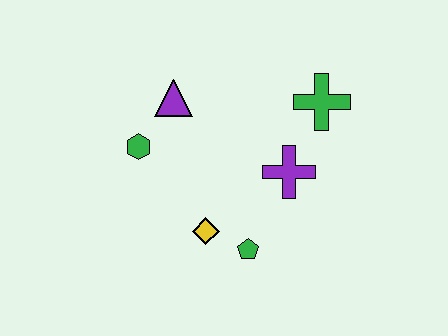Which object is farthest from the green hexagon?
The green cross is farthest from the green hexagon.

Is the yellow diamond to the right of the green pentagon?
No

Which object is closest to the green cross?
The purple cross is closest to the green cross.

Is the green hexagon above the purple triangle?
No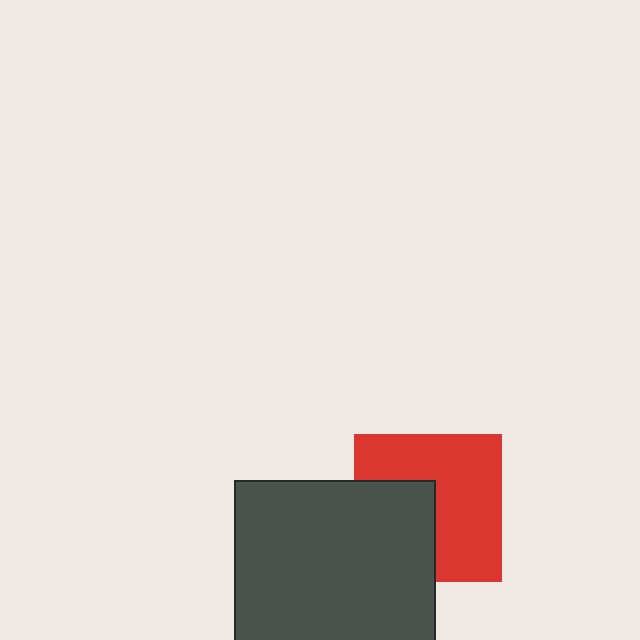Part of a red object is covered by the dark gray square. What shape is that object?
It is a square.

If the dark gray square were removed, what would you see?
You would see the complete red square.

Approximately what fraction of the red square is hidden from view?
Roughly 38% of the red square is hidden behind the dark gray square.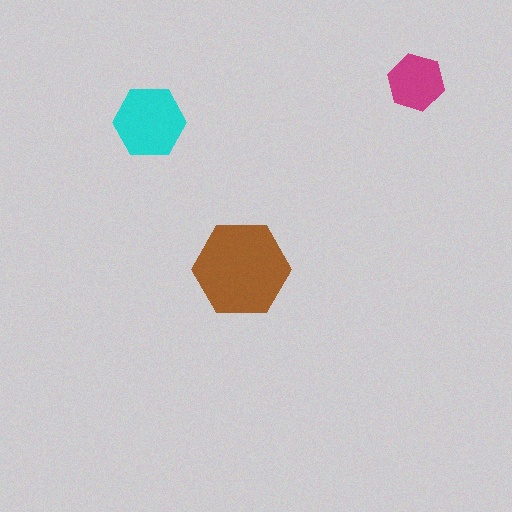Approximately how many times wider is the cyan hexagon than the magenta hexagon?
About 1.5 times wider.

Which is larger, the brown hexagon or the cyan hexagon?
The brown one.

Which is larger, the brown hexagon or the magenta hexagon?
The brown one.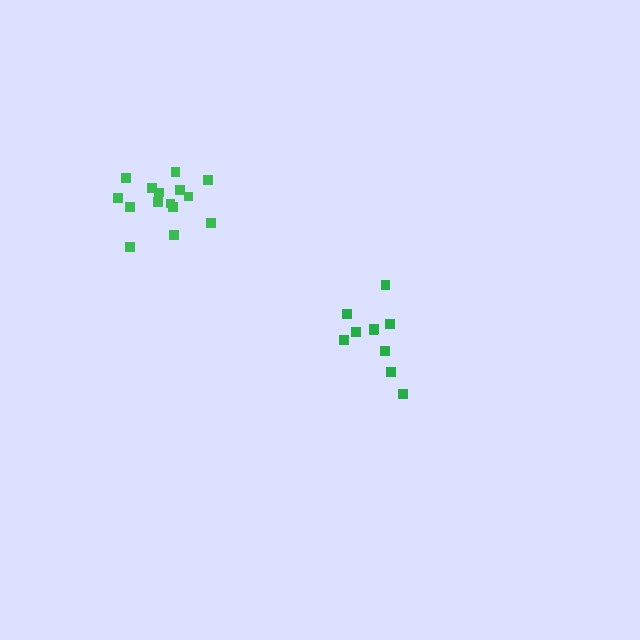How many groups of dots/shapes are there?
There are 2 groups.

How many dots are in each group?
Group 1: 15 dots, Group 2: 10 dots (25 total).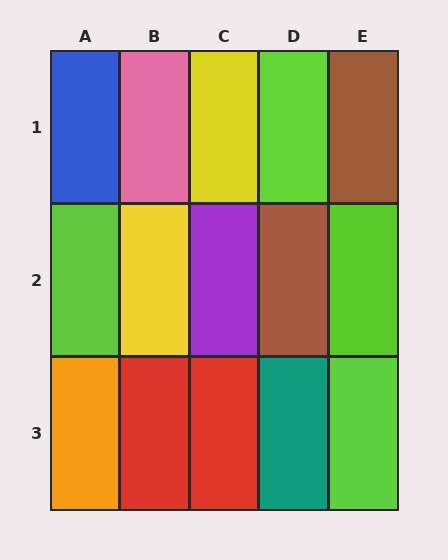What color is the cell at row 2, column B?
Yellow.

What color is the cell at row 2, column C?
Purple.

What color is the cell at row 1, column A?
Blue.